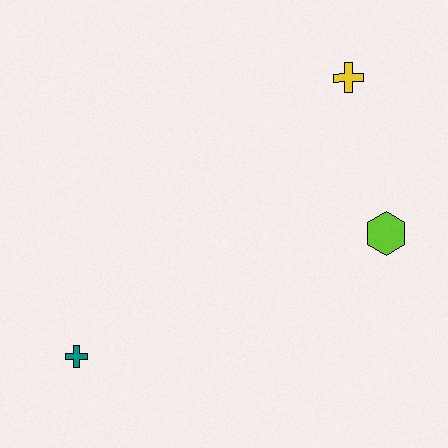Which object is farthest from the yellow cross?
The teal cross is farthest from the yellow cross.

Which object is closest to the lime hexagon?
The yellow cross is closest to the lime hexagon.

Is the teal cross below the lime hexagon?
Yes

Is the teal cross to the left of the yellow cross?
Yes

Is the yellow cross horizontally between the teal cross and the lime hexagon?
Yes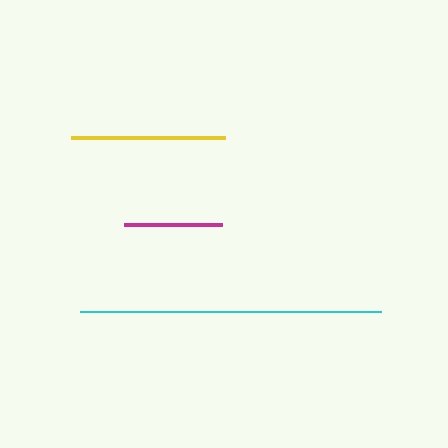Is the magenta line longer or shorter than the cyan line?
The cyan line is longer than the magenta line.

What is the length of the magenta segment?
The magenta segment is approximately 98 pixels long.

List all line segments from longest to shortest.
From longest to shortest: cyan, yellow, magenta.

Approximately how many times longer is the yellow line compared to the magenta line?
The yellow line is approximately 1.6 times the length of the magenta line.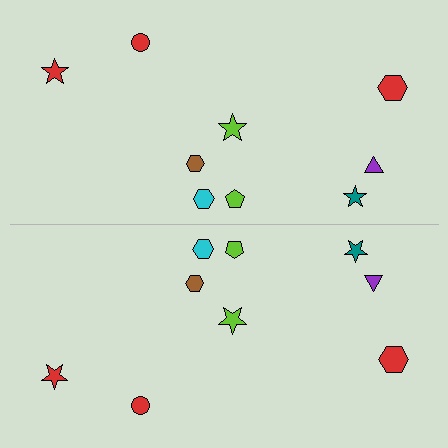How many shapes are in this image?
There are 18 shapes in this image.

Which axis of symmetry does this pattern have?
The pattern has a horizontal axis of symmetry running through the center of the image.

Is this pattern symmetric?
Yes, this pattern has bilateral (reflection) symmetry.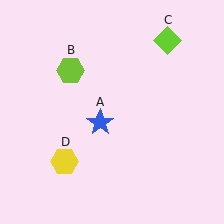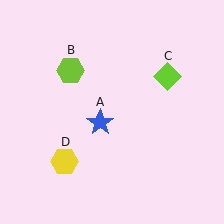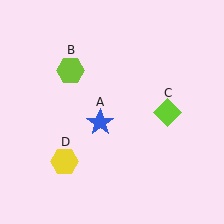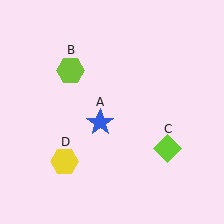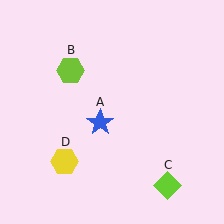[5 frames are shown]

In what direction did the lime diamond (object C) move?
The lime diamond (object C) moved down.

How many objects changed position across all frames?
1 object changed position: lime diamond (object C).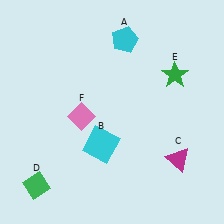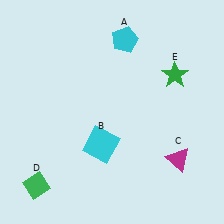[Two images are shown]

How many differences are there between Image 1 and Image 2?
There is 1 difference between the two images.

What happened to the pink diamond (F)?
The pink diamond (F) was removed in Image 2. It was in the bottom-left area of Image 1.